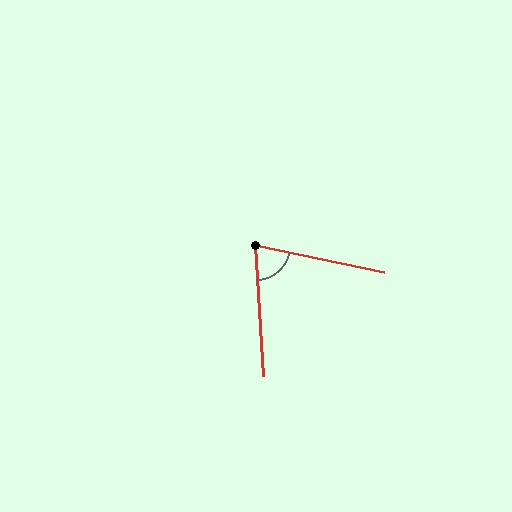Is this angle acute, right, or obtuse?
It is acute.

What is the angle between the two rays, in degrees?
Approximately 75 degrees.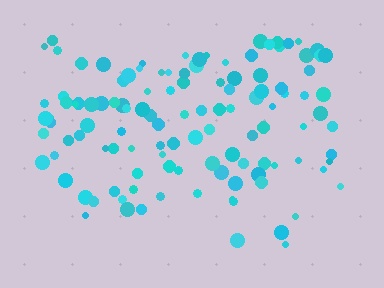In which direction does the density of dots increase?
From bottom to top, with the top side densest.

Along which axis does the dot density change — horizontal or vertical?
Vertical.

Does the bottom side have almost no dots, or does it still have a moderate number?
Still a moderate number, just noticeably fewer than the top.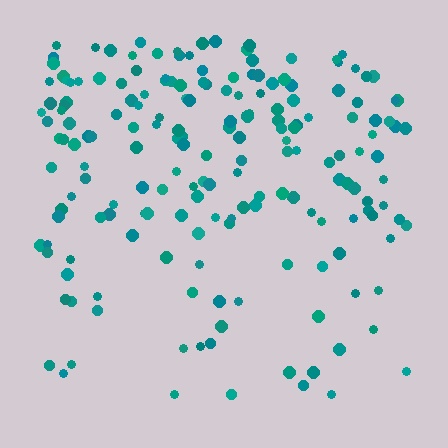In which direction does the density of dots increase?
From bottom to top, with the top side densest.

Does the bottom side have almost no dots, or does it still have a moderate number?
Still a moderate number, just noticeably fewer than the top.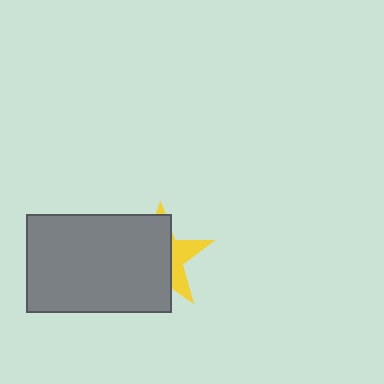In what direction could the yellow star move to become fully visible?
The yellow star could move right. That would shift it out from behind the gray rectangle entirely.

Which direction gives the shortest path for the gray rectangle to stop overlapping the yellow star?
Moving left gives the shortest separation.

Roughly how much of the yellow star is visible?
A small part of it is visible (roughly 33%).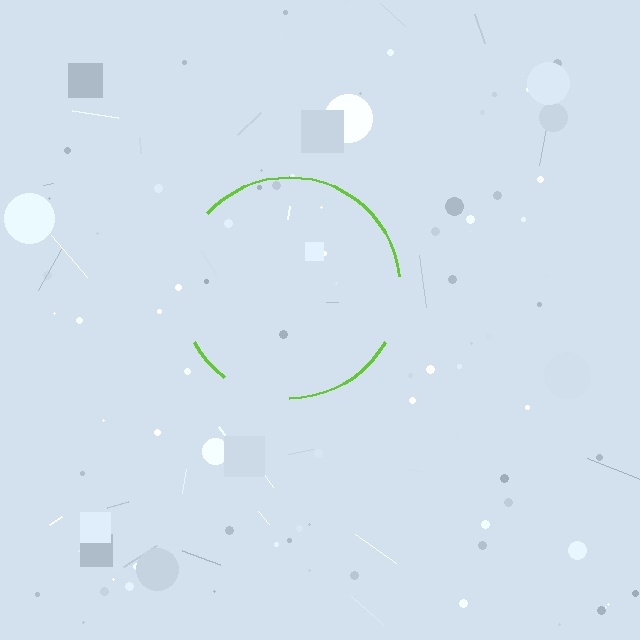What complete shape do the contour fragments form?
The contour fragments form a circle.